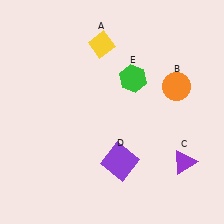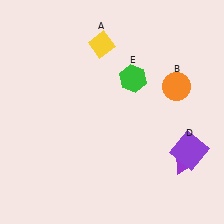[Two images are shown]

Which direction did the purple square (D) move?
The purple square (D) moved right.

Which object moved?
The purple square (D) moved right.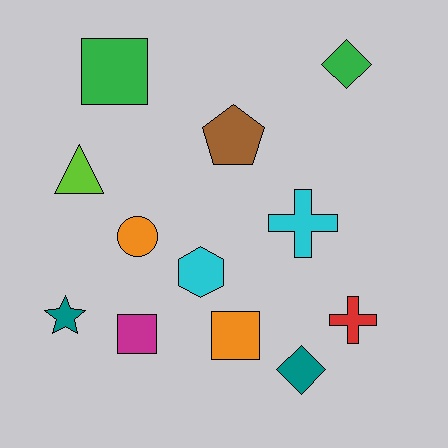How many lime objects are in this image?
There is 1 lime object.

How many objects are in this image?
There are 12 objects.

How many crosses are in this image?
There are 2 crosses.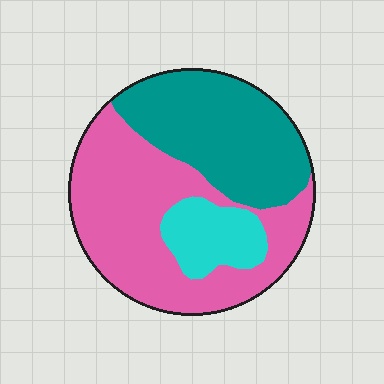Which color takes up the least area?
Cyan, at roughly 15%.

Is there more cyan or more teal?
Teal.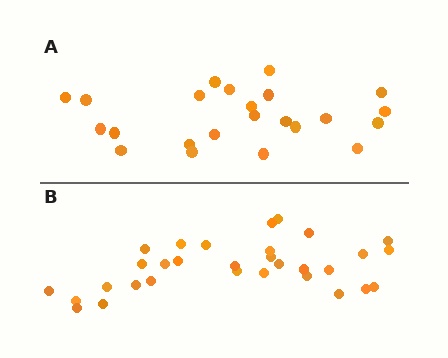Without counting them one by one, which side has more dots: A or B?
Region B (the bottom region) has more dots.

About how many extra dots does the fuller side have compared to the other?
Region B has roughly 8 or so more dots than region A.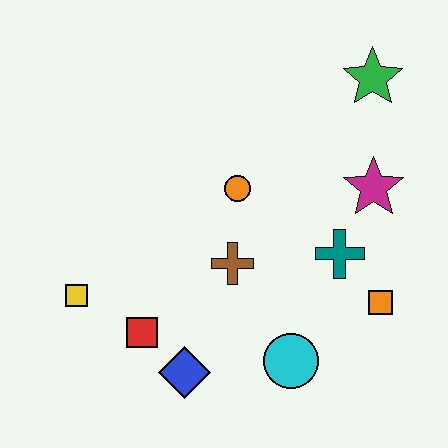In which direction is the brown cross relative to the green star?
The brown cross is below the green star.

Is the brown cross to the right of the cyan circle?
No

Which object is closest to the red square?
The blue diamond is closest to the red square.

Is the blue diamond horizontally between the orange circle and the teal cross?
No